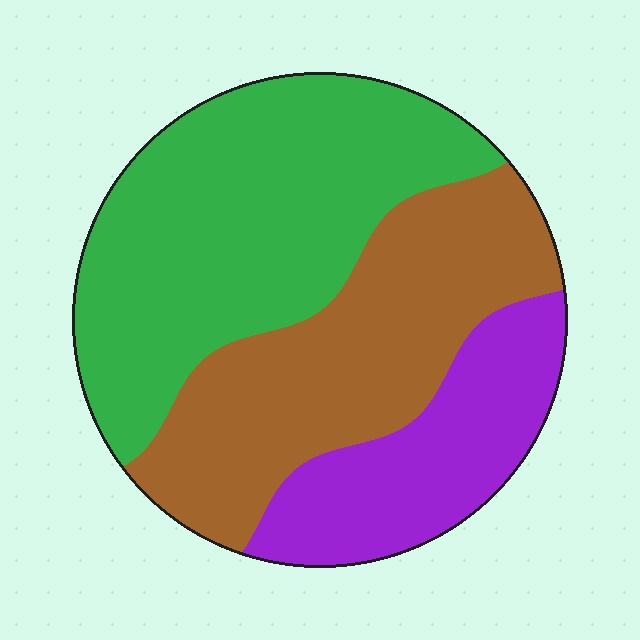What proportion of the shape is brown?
Brown covers 35% of the shape.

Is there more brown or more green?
Green.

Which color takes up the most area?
Green, at roughly 45%.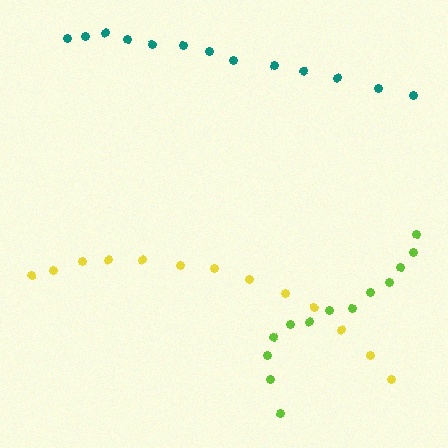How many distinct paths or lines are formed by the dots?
There are 3 distinct paths.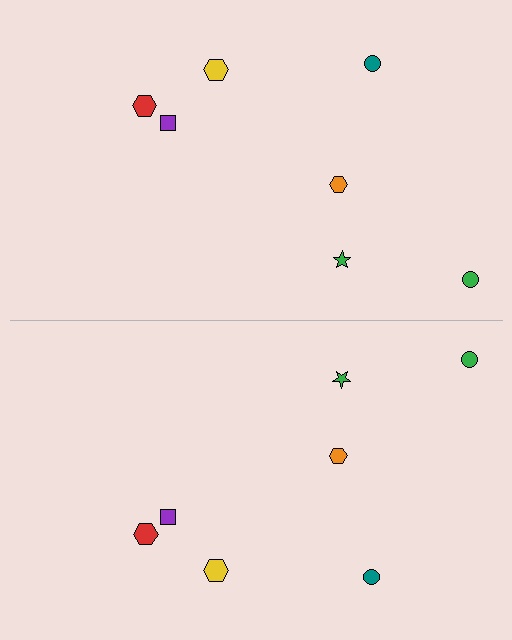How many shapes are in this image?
There are 14 shapes in this image.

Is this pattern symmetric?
Yes, this pattern has bilateral (reflection) symmetry.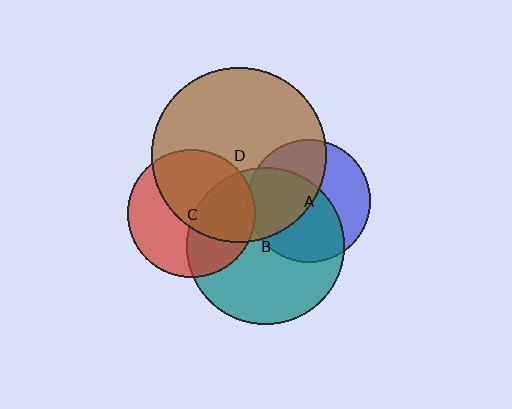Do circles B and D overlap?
Yes.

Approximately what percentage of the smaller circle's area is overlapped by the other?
Approximately 35%.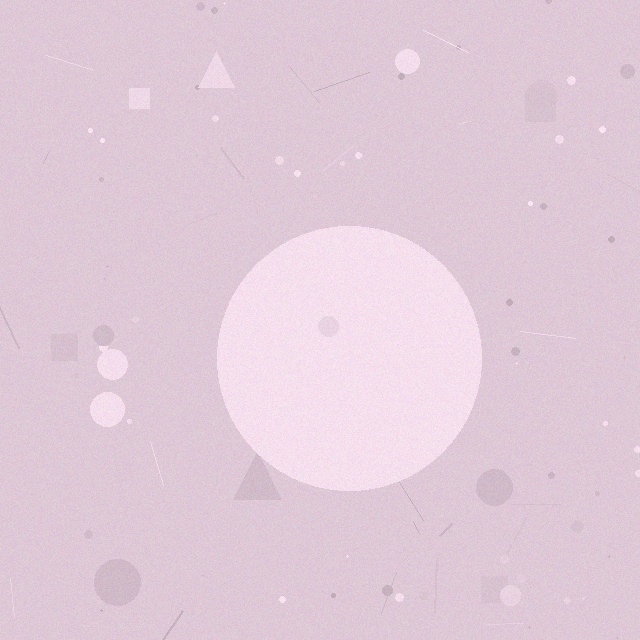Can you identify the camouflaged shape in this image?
The camouflaged shape is a circle.